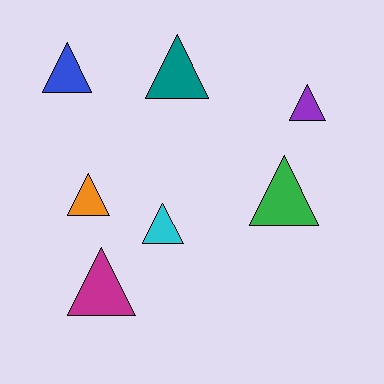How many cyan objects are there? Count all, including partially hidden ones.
There is 1 cyan object.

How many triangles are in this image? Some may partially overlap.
There are 7 triangles.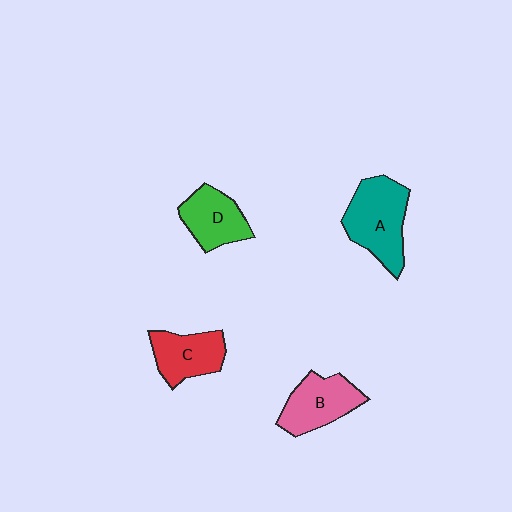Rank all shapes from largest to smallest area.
From largest to smallest: A (teal), B (pink), C (red), D (green).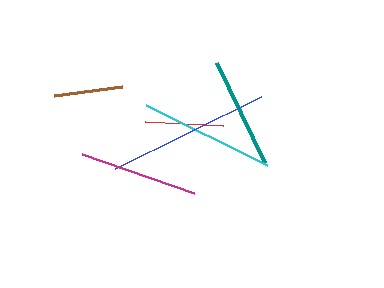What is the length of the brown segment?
The brown segment is approximately 69 pixels long.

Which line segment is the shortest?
The brown line is the shortest at approximately 69 pixels.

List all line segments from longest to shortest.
From longest to shortest: blue, cyan, magenta, teal, red, brown.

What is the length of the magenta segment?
The magenta segment is approximately 118 pixels long.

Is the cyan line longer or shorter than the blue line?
The blue line is longer than the cyan line.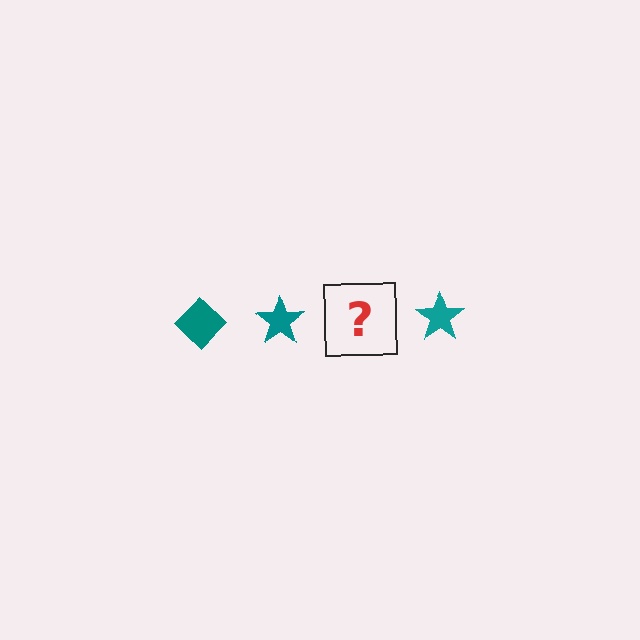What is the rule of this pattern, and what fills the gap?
The rule is that the pattern cycles through diamond, star shapes in teal. The gap should be filled with a teal diamond.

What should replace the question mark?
The question mark should be replaced with a teal diamond.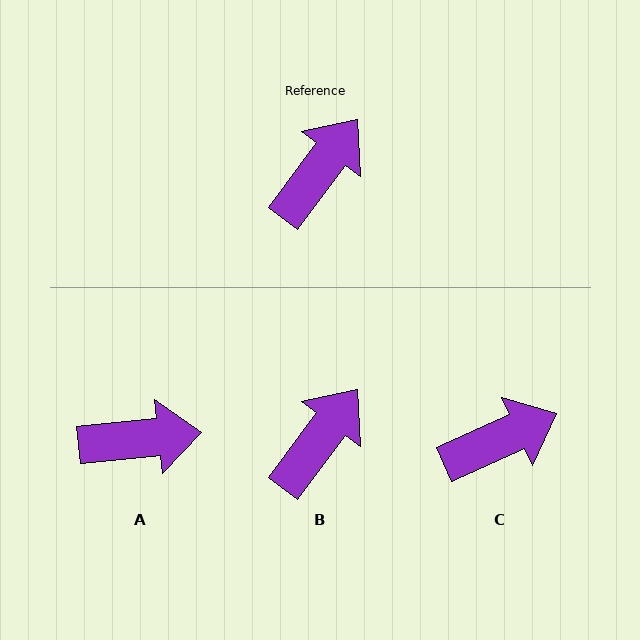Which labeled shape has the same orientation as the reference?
B.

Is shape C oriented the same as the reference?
No, it is off by about 29 degrees.